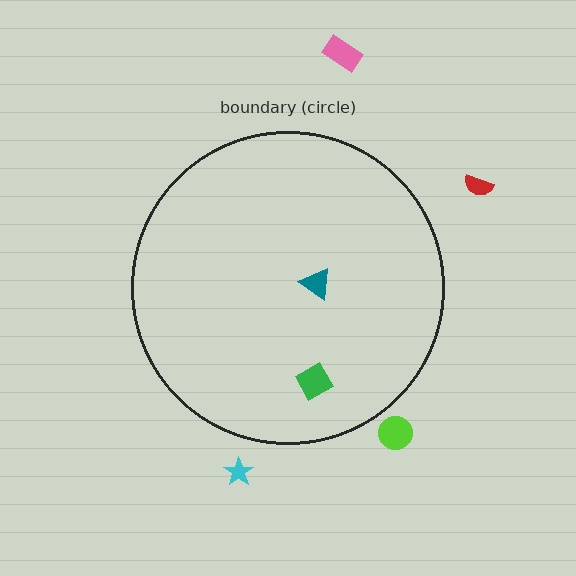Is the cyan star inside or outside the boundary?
Outside.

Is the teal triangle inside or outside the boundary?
Inside.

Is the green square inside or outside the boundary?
Inside.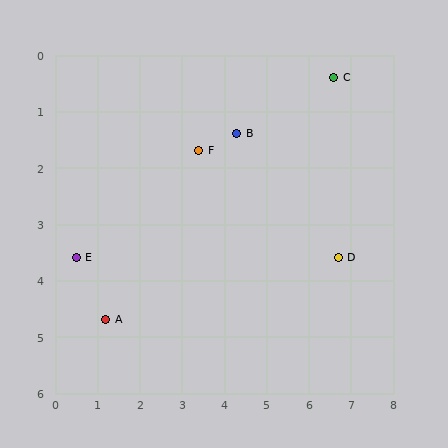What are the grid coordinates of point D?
Point D is at approximately (6.7, 3.6).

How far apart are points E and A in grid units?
Points E and A are about 1.3 grid units apart.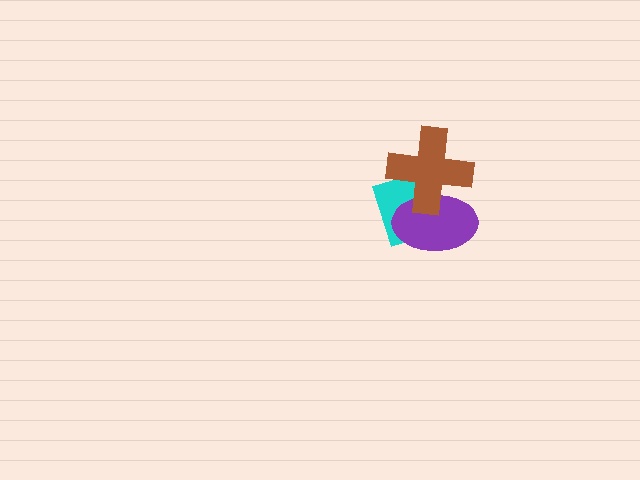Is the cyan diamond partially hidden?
Yes, it is partially covered by another shape.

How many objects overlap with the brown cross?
2 objects overlap with the brown cross.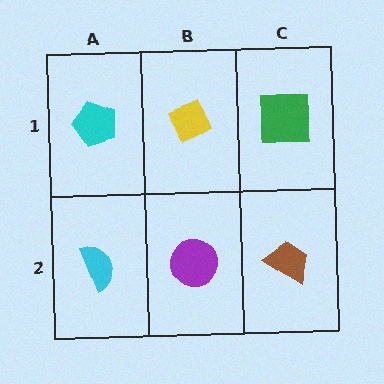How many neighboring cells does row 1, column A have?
2.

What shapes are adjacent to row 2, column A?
A cyan pentagon (row 1, column A), a purple circle (row 2, column B).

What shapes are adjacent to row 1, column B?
A purple circle (row 2, column B), a cyan pentagon (row 1, column A), a green square (row 1, column C).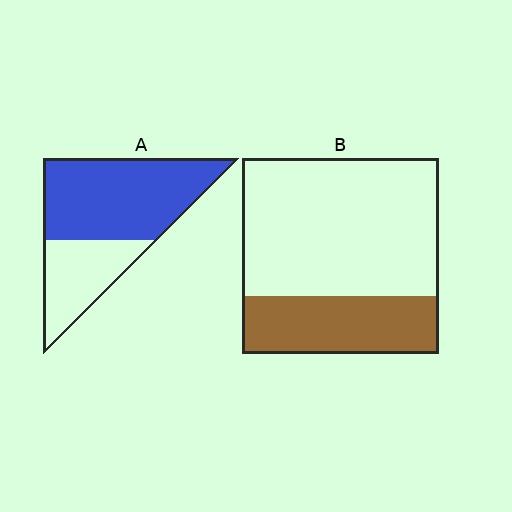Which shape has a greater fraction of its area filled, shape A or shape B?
Shape A.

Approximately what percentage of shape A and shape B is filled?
A is approximately 65% and B is approximately 30%.